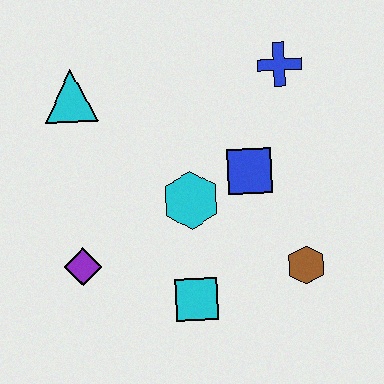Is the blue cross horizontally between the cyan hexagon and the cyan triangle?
No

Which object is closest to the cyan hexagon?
The blue square is closest to the cyan hexagon.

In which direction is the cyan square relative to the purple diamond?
The cyan square is to the right of the purple diamond.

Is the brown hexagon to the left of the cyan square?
No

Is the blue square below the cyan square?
No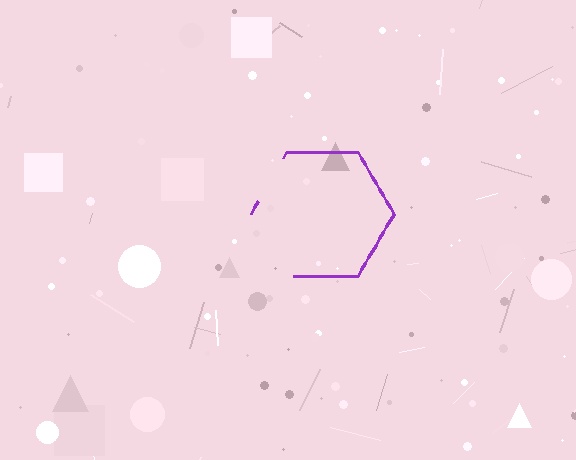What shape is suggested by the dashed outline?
The dashed outline suggests a hexagon.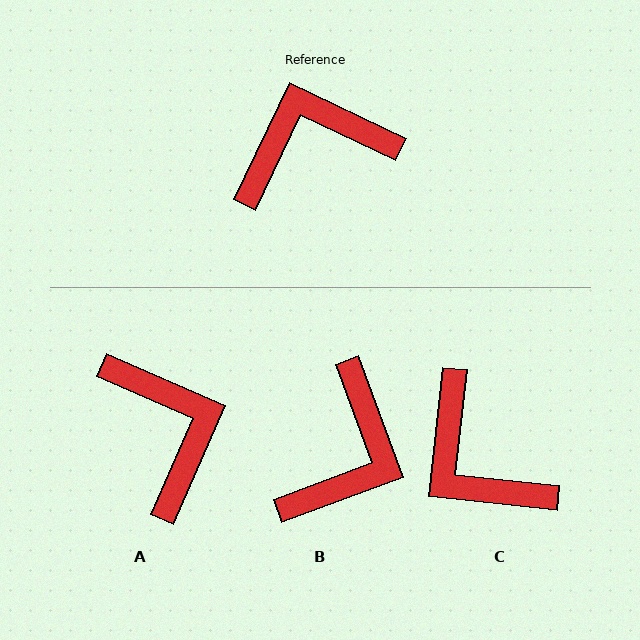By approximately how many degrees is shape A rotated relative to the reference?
Approximately 88 degrees clockwise.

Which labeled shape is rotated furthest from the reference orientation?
B, about 134 degrees away.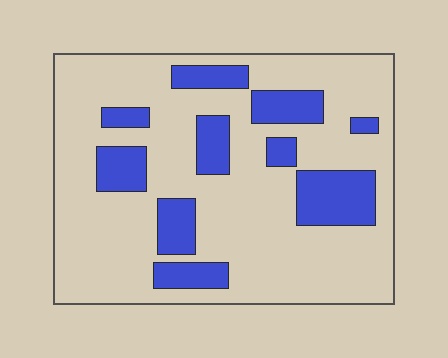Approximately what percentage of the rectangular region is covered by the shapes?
Approximately 25%.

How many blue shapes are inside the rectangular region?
10.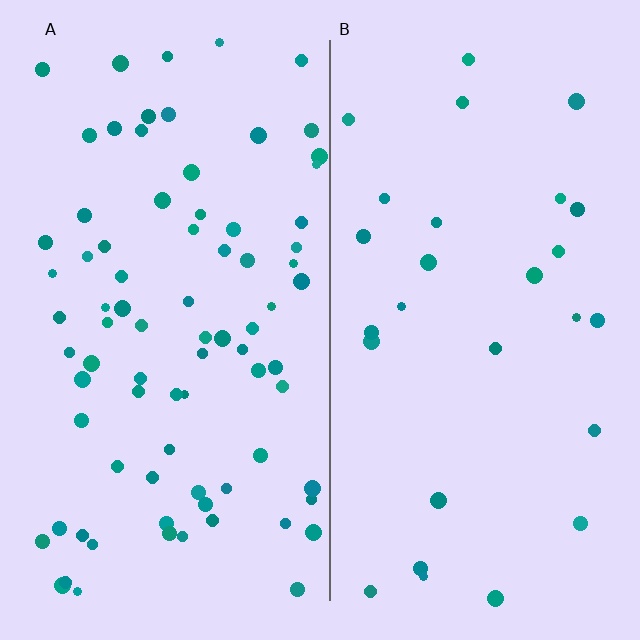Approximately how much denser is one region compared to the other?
Approximately 2.9× — region A over region B.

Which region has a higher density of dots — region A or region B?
A (the left).